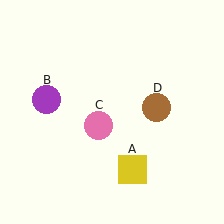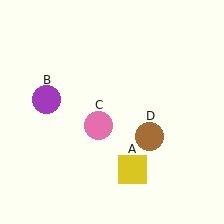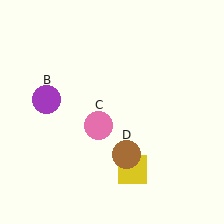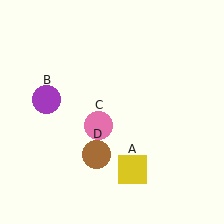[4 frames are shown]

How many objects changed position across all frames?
1 object changed position: brown circle (object D).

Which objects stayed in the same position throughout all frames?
Yellow square (object A) and purple circle (object B) and pink circle (object C) remained stationary.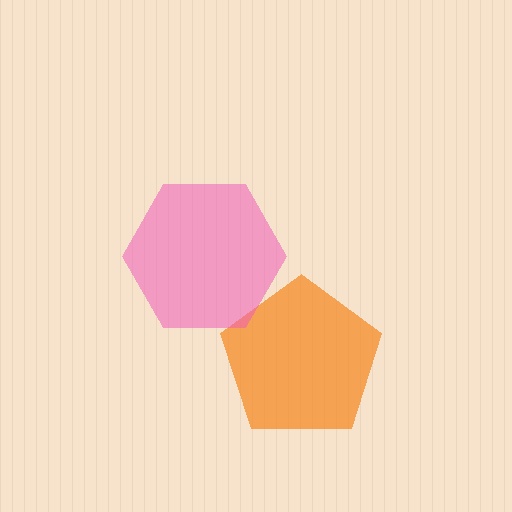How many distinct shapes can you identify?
There are 2 distinct shapes: an orange pentagon, a pink hexagon.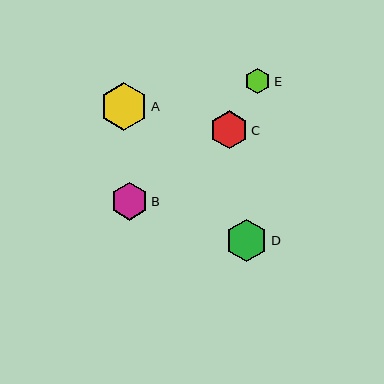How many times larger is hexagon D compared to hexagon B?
Hexagon D is approximately 1.1 times the size of hexagon B.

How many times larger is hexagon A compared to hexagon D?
Hexagon A is approximately 1.1 times the size of hexagon D.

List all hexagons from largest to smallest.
From largest to smallest: A, D, C, B, E.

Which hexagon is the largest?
Hexagon A is the largest with a size of approximately 48 pixels.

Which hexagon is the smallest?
Hexagon E is the smallest with a size of approximately 25 pixels.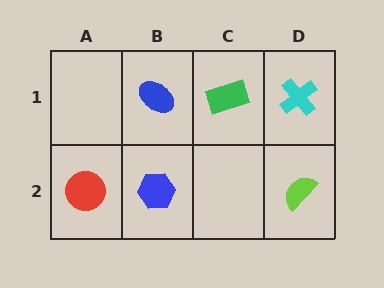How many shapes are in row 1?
3 shapes.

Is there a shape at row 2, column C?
No, that cell is empty.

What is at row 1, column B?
A blue ellipse.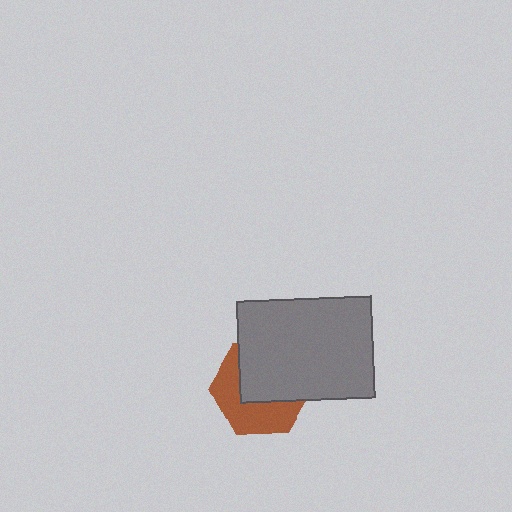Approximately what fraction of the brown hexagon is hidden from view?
Roughly 54% of the brown hexagon is hidden behind the gray rectangle.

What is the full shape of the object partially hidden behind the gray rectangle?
The partially hidden object is a brown hexagon.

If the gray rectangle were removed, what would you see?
You would see the complete brown hexagon.